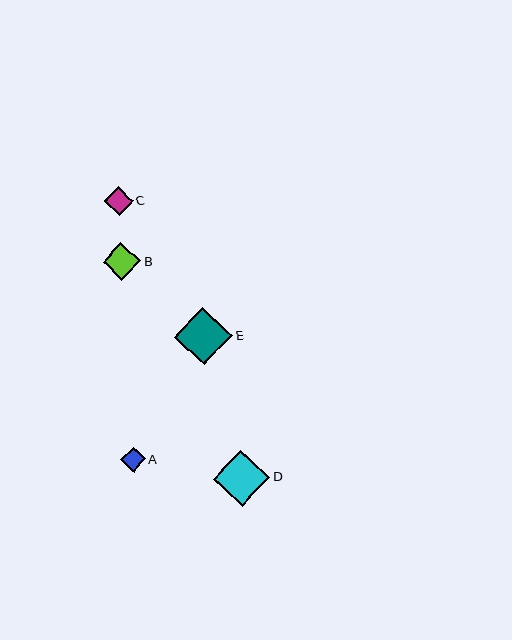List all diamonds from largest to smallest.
From largest to smallest: E, D, B, C, A.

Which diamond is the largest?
Diamond E is the largest with a size of approximately 58 pixels.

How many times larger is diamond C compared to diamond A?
Diamond C is approximately 1.2 times the size of diamond A.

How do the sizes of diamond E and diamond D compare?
Diamond E and diamond D are approximately the same size.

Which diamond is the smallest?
Diamond A is the smallest with a size of approximately 24 pixels.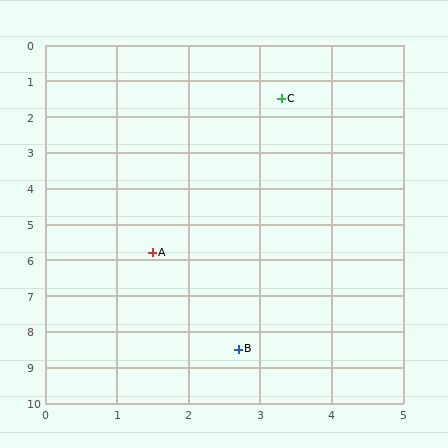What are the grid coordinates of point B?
Point B is at approximately (2.7, 8.5).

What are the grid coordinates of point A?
Point A is at approximately (1.5, 5.8).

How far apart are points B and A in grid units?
Points B and A are about 3.0 grid units apart.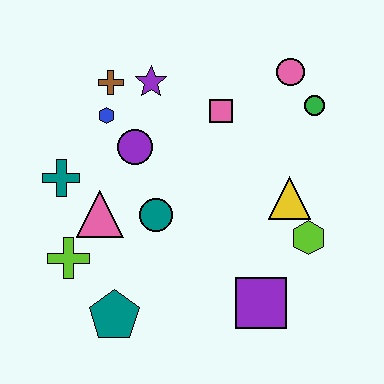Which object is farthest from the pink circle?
The teal pentagon is farthest from the pink circle.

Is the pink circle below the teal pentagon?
No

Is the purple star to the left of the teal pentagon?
No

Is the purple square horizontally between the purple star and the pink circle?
Yes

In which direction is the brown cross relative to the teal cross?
The brown cross is above the teal cross.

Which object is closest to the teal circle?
The pink triangle is closest to the teal circle.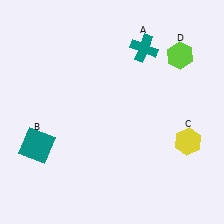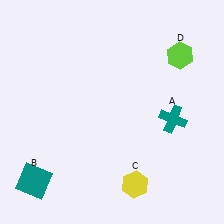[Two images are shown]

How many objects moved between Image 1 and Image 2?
3 objects moved between the two images.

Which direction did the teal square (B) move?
The teal square (B) moved down.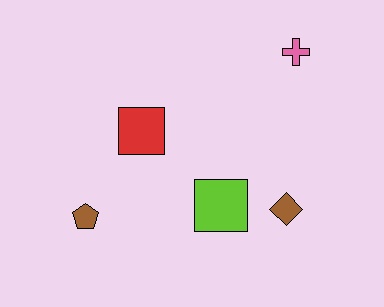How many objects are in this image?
There are 5 objects.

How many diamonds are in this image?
There is 1 diamond.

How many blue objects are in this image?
There are no blue objects.